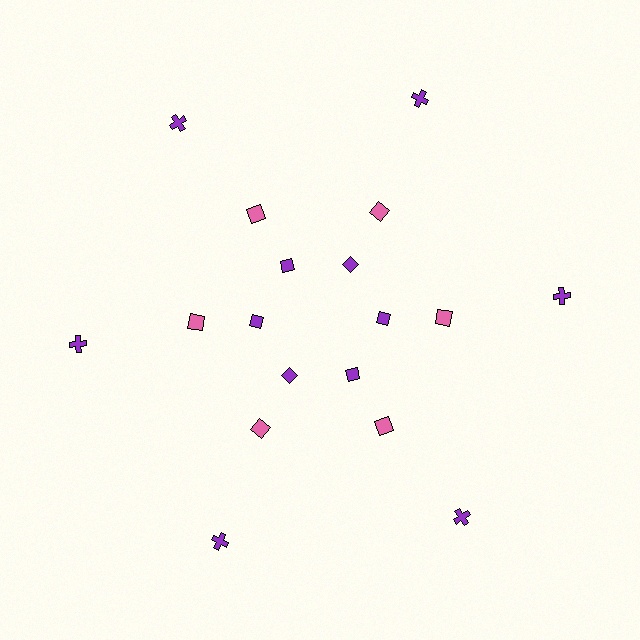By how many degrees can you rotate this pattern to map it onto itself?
The pattern maps onto itself every 60 degrees of rotation.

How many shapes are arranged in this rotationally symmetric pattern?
There are 18 shapes, arranged in 6 groups of 3.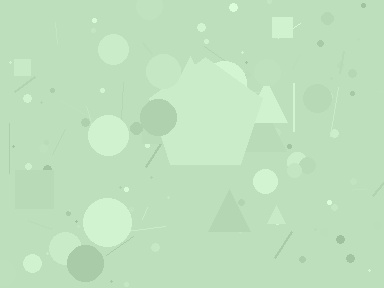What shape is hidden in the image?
A pentagon is hidden in the image.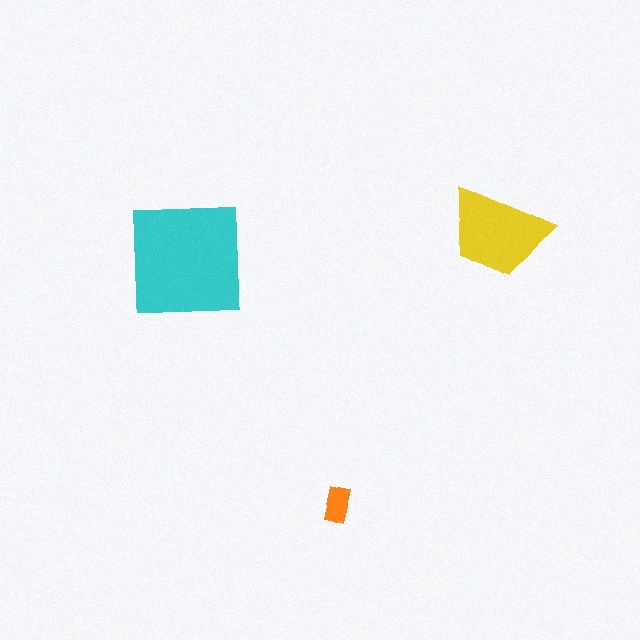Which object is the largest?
The cyan square.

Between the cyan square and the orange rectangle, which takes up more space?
The cyan square.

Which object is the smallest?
The orange rectangle.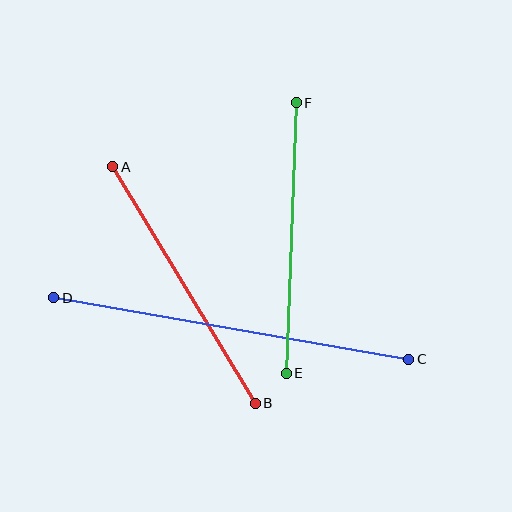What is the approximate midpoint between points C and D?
The midpoint is at approximately (231, 328) pixels.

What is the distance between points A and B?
The distance is approximately 276 pixels.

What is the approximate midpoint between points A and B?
The midpoint is at approximately (184, 285) pixels.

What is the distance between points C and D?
The distance is approximately 360 pixels.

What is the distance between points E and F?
The distance is approximately 271 pixels.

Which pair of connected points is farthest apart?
Points C and D are farthest apart.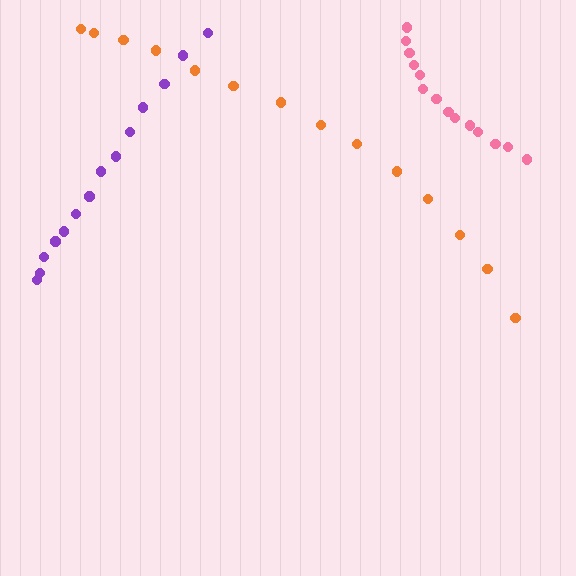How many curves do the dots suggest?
There are 3 distinct paths.